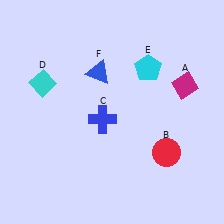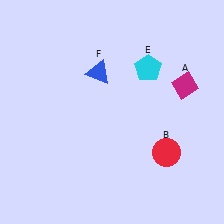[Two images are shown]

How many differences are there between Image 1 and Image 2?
There are 2 differences between the two images.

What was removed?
The cyan diamond (D), the blue cross (C) were removed in Image 2.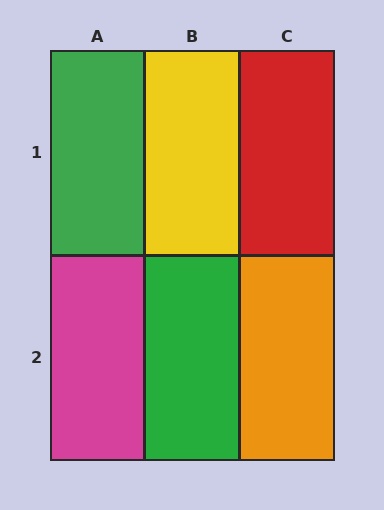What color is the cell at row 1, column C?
Red.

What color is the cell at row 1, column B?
Yellow.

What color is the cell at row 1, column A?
Green.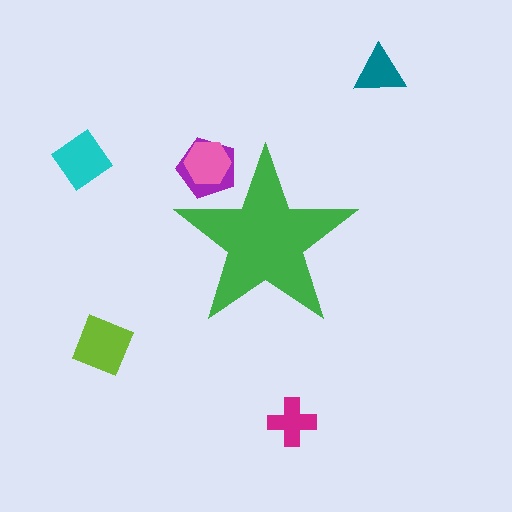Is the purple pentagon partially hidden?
Yes, the purple pentagon is partially hidden behind the green star.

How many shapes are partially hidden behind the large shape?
2 shapes are partially hidden.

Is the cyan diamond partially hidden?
No, the cyan diamond is fully visible.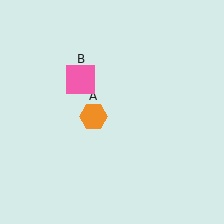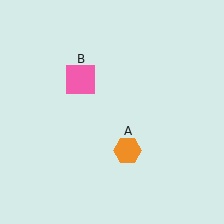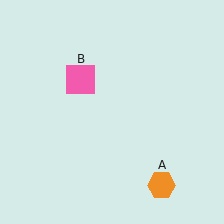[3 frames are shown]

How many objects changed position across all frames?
1 object changed position: orange hexagon (object A).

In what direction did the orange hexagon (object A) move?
The orange hexagon (object A) moved down and to the right.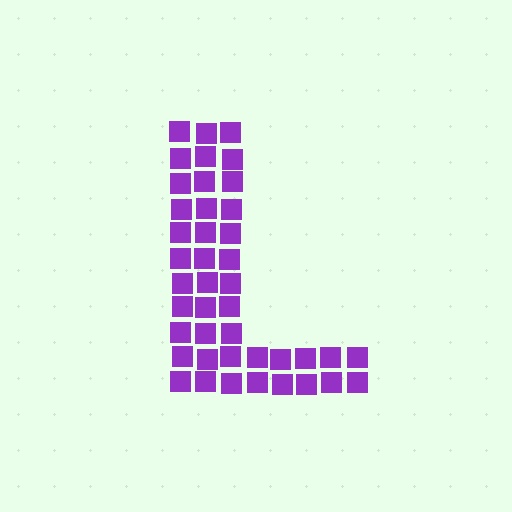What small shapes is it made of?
It is made of small squares.